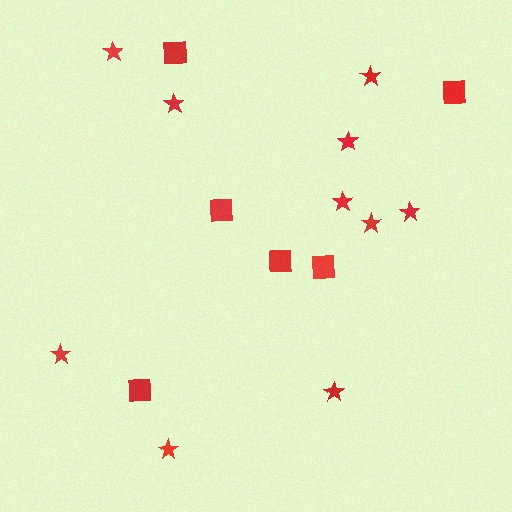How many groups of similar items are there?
There are 2 groups: one group of squares (6) and one group of stars (10).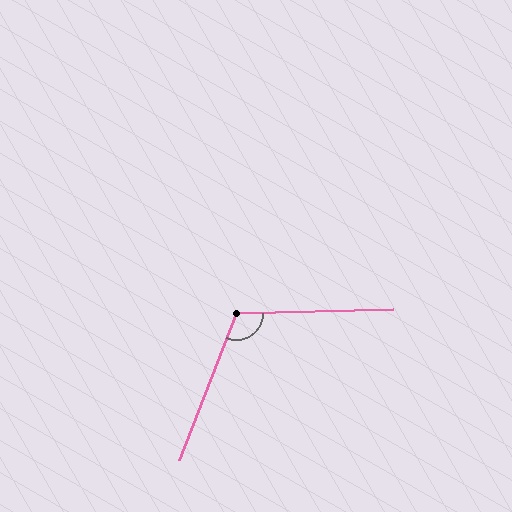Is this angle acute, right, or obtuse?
It is obtuse.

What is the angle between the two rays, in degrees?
Approximately 113 degrees.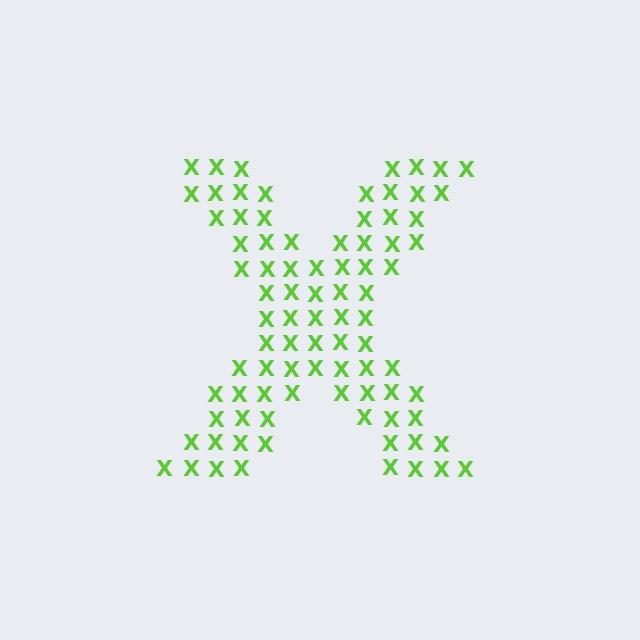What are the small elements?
The small elements are letter X's.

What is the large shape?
The large shape is the letter X.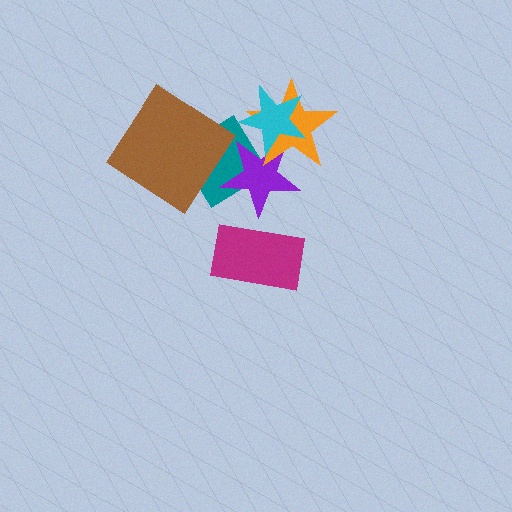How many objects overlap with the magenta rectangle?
0 objects overlap with the magenta rectangle.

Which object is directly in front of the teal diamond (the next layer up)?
The brown diamond is directly in front of the teal diamond.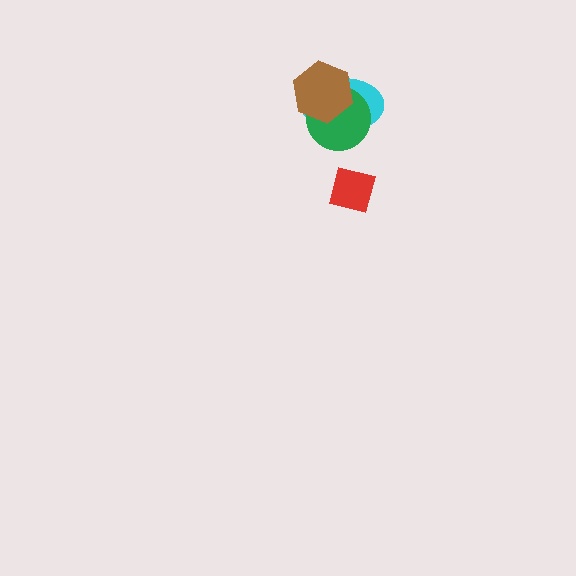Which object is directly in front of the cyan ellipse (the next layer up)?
The green circle is directly in front of the cyan ellipse.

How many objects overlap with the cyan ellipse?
2 objects overlap with the cyan ellipse.